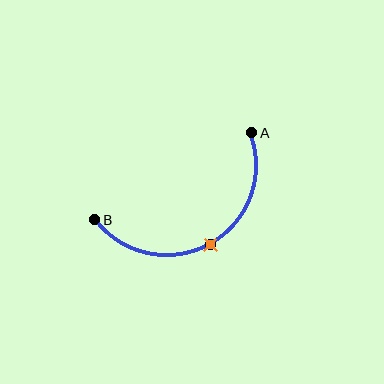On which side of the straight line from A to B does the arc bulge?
The arc bulges below the straight line connecting A and B.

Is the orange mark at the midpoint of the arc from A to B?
Yes. The orange mark lies on the arc at equal arc-length from both A and B — it is the arc midpoint.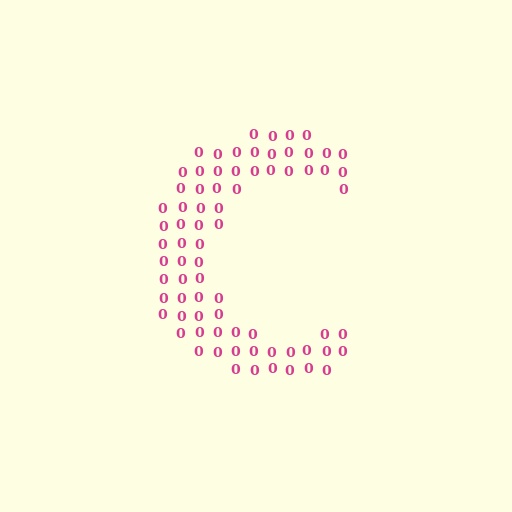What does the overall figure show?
The overall figure shows the letter C.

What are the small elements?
The small elements are digit 0's.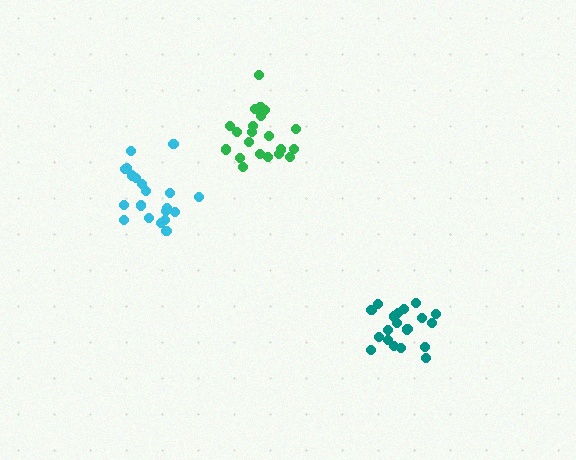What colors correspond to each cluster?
The clusters are colored: green, teal, cyan.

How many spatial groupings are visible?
There are 3 spatial groupings.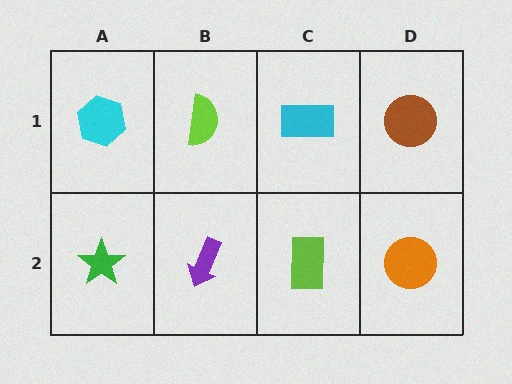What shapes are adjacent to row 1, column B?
A purple arrow (row 2, column B), a cyan hexagon (row 1, column A), a cyan rectangle (row 1, column C).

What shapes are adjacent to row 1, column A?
A green star (row 2, column A), a lime semicircle (row 1, column B).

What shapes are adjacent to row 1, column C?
A lime rectangle (row 2, column C), a lime semicircle (row 1, column B), a brown circle (row 1, column D).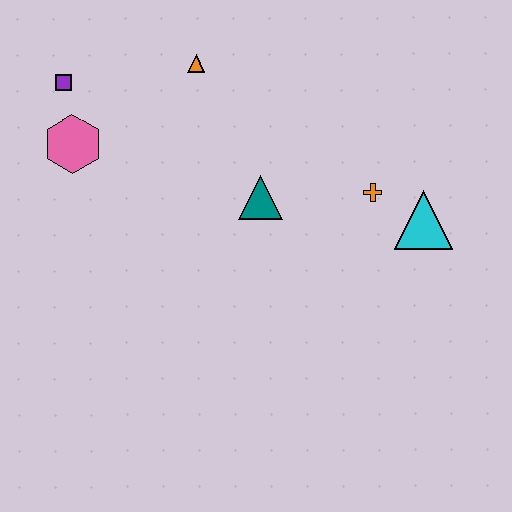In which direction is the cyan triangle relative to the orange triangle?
The cyan triangle is to the right of the orange triangle.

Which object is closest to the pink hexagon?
The purple square is closest to the pink hexagon.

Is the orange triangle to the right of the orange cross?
No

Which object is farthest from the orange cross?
The purple square is farthest from the orange cross.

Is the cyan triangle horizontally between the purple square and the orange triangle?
No